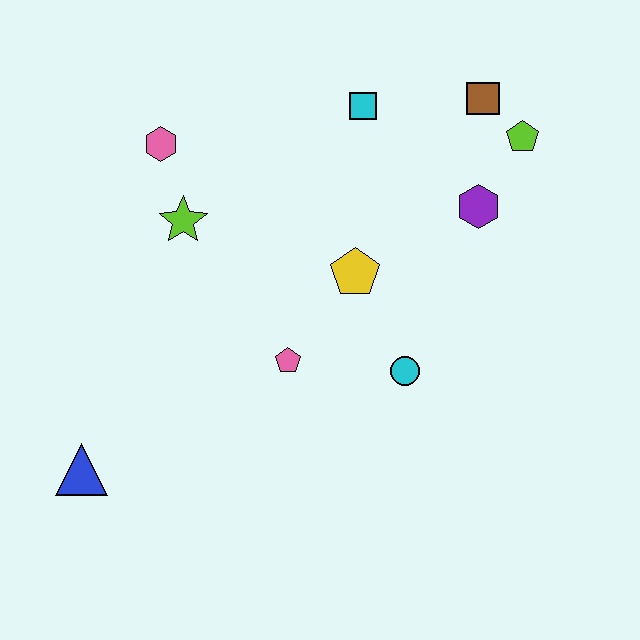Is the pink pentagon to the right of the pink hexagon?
Yes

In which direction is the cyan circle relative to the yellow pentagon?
The cyan circle is below the yellow pentagon.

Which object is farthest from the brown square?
The blue triangle is farthest from the brown square.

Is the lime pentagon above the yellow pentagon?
Yes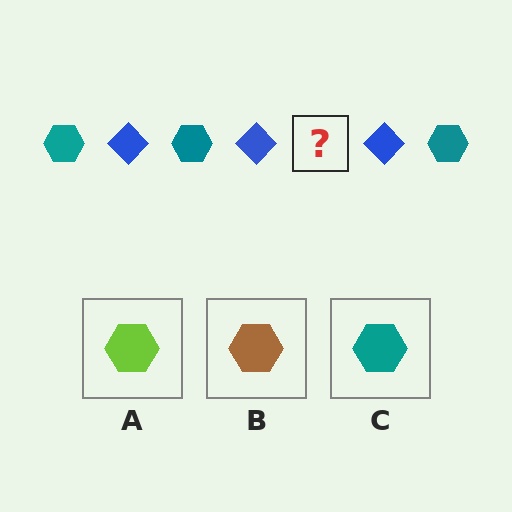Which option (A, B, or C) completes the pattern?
C.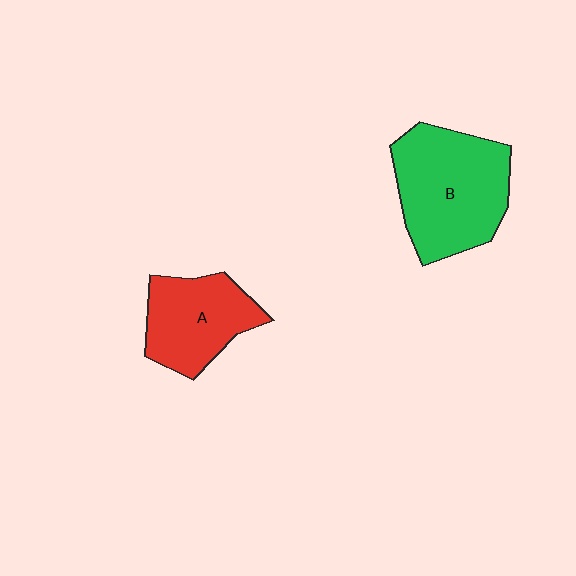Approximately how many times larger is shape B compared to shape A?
Approximately 1.4 times.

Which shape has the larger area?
Shape B (green).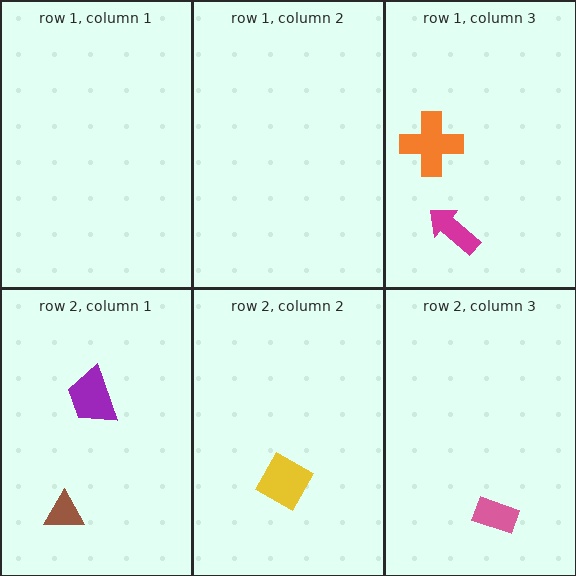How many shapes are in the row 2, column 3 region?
1.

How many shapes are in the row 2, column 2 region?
1.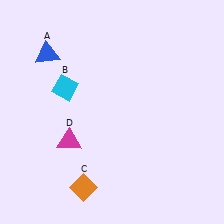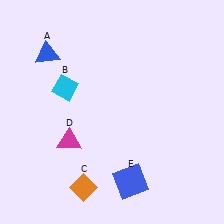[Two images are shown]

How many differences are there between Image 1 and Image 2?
There is 1 difference between the two images.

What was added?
A blue square (E) was added in Image 2.